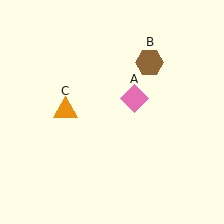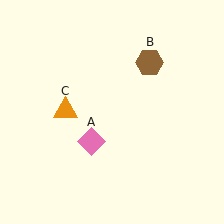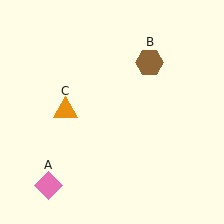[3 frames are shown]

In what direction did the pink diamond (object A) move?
The pink diamond (object A) moved down and to the left.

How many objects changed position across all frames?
1 object changed position: pink diamond (object A).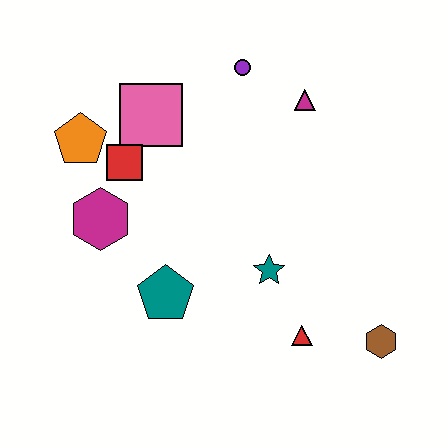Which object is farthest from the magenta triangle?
The brown hexagon is farthest from the magenta triangle.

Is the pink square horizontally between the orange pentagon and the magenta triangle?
Yes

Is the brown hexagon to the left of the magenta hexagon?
No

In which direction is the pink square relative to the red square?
The pink square is above the red square.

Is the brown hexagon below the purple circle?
Yes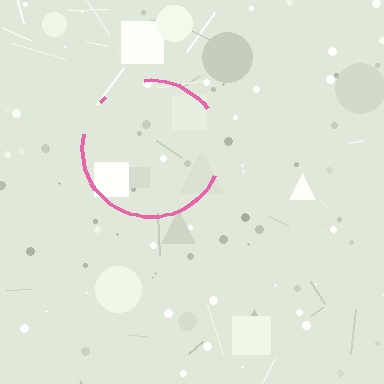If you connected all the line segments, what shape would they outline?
They would outline a circle.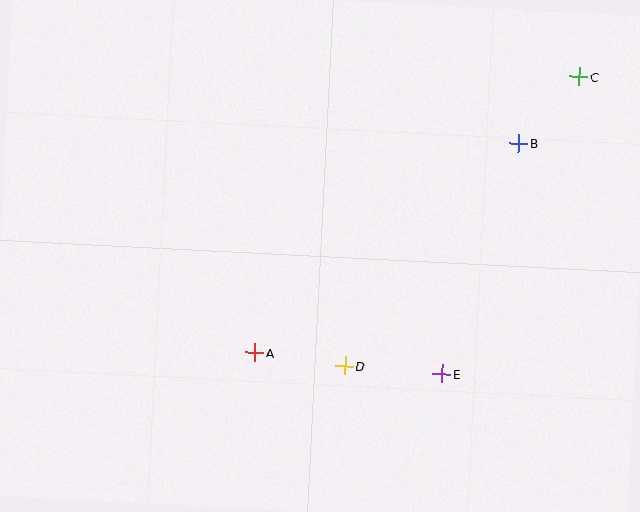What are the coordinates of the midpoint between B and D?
The midpoint between B and D is at (432, 255).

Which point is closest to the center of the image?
Point D at (345, 366) is closest to the center.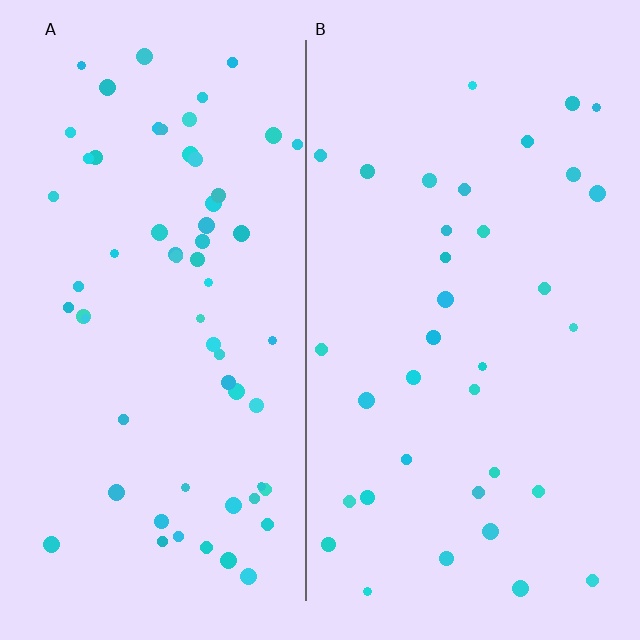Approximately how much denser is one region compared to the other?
Approximately 1.7× — region A over region B.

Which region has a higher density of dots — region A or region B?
A (the left).